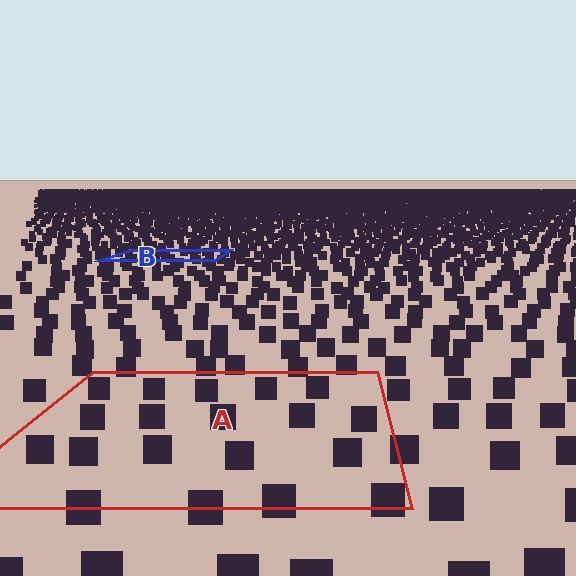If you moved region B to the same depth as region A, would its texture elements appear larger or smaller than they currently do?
They would appear larger. At a closer depth, the same texture elements are projected at a bigger on-screen size.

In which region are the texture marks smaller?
The texture marks are smaller in region B, because it is farther away.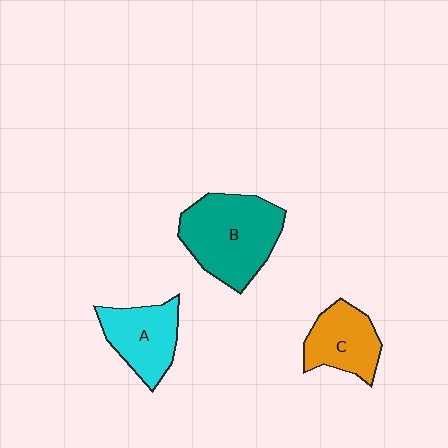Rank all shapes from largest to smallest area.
From largest to smallest: B (teal), A (cyan), C (orange).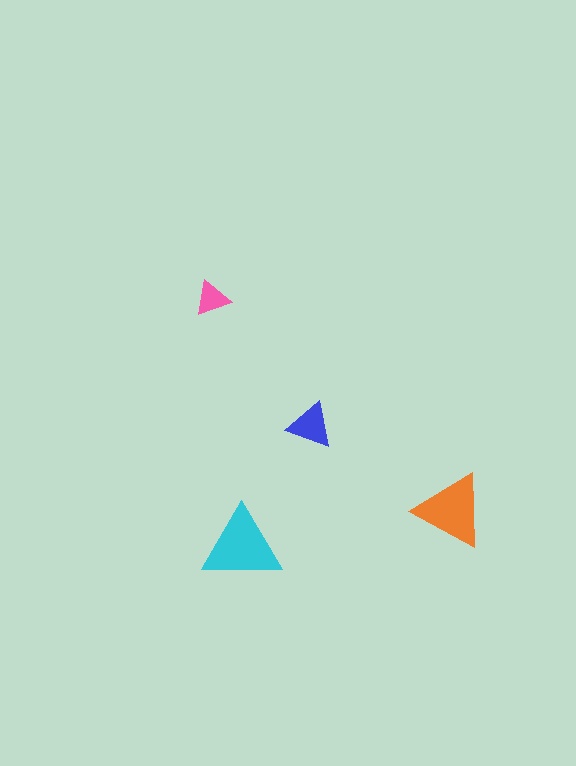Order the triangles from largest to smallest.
the cyan one, the orange one, the blue one, the pink one.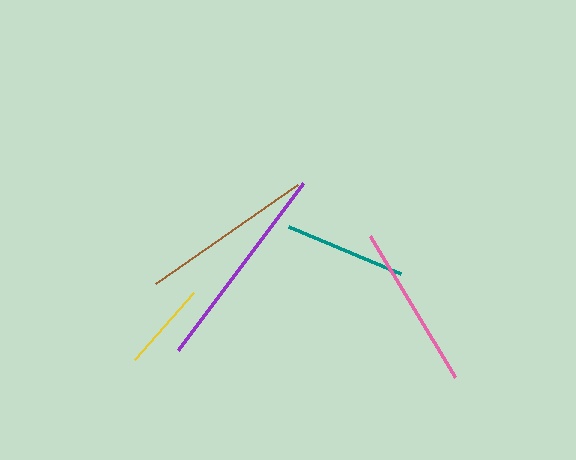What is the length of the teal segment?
The teal segment is approximately 121 pixels long.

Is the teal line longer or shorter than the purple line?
The purple line is longer than the teal line.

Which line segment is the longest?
The purple line is the longest at approximately 209 pixels.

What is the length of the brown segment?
The brown segment is approximately 172 pixels long.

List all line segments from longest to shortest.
From longest to shortest: purple, brown, pink, teal, yellow.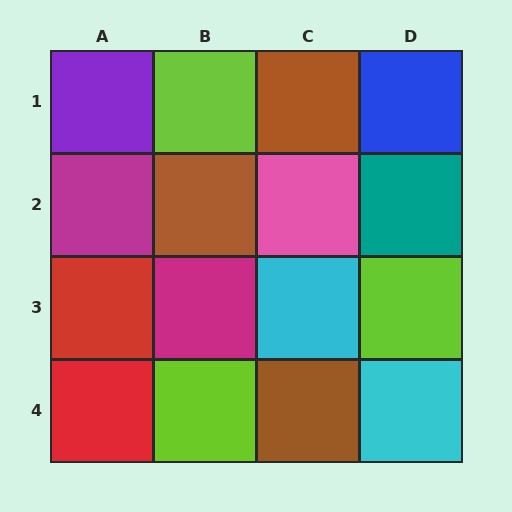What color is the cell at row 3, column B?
Magenta.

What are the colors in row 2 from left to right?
Magenta, brown, pink, teal.